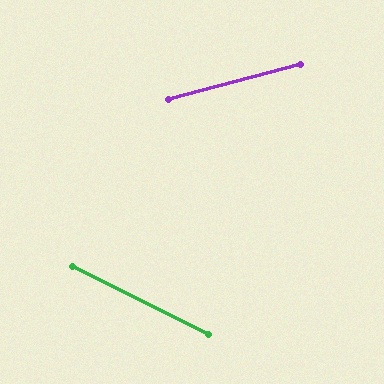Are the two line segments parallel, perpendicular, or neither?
Neither parallel nor perpendicular — they differ by about 41°.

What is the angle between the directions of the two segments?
Approximately 41 degrees.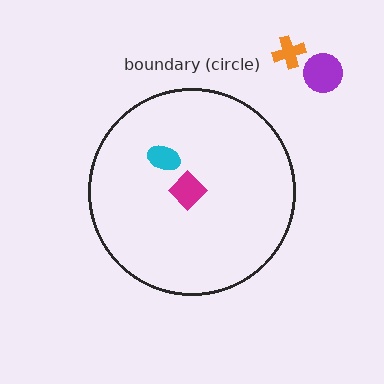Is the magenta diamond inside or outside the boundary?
Inside.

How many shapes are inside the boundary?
2 inside, 2 outside.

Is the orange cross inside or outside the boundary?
Outside.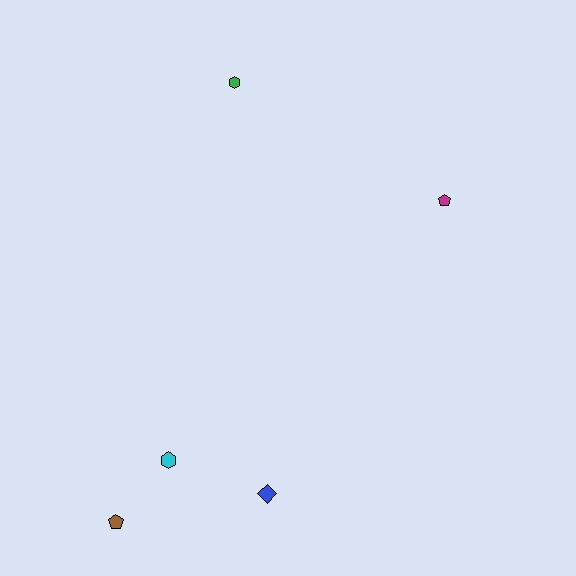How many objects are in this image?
There are 5 objects.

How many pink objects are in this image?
There are no pink objects.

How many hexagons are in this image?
There are 2 hexagons.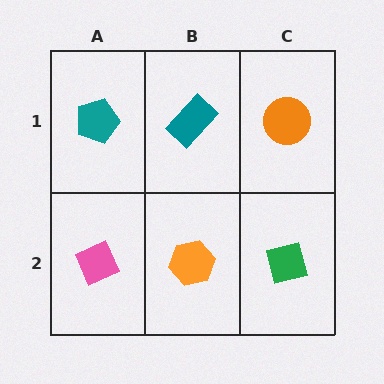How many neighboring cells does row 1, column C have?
2.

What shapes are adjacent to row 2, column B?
A teal rectangle (row 1, column B), a pink diamond (row 2, column A), a green square (row 2, column C).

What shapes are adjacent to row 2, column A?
A teal pentagon (row 1, column A), an orange hexagon (row 2, column B).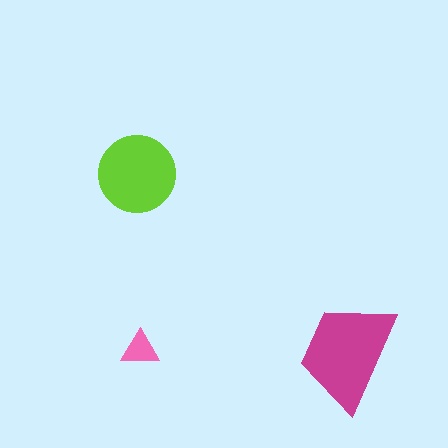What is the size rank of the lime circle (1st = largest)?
2nd.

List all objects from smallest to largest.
The pink triangle, the lime circle, the magenta trapezoid.